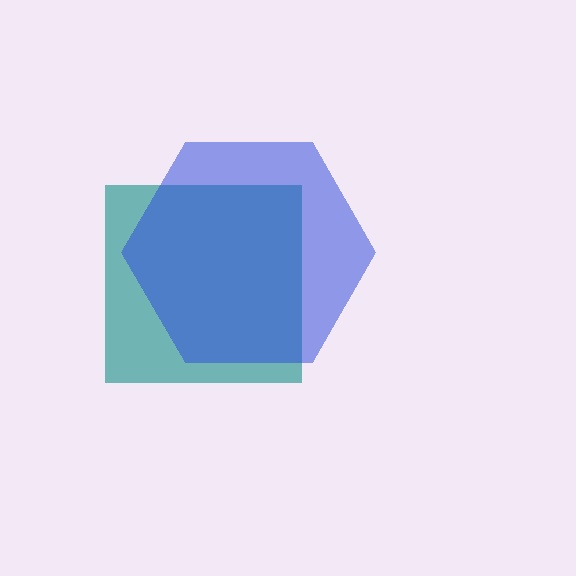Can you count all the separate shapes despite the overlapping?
Yes, there are 2 separate shapes.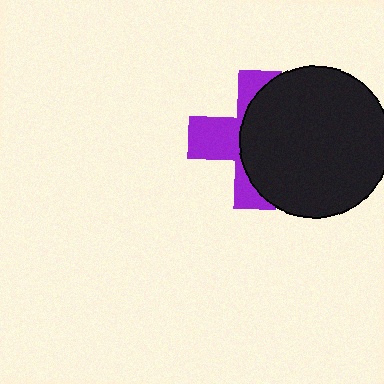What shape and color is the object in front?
The object in front is a black circle.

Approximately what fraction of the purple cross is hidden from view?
Roughly 58% of the purple cross is hidden behind the black circle.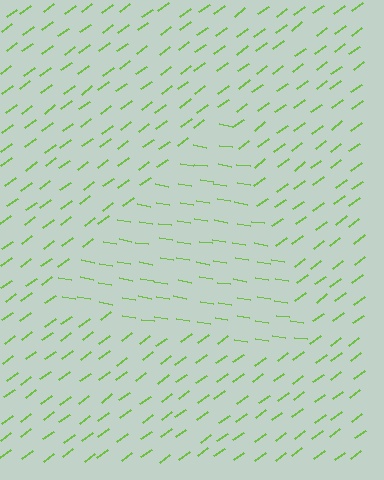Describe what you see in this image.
The image is filled with small lime line segments. A triangle region in the image has lines oriented differently from the surrounding lines, creating a visible texture boundary.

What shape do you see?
I see a triangle.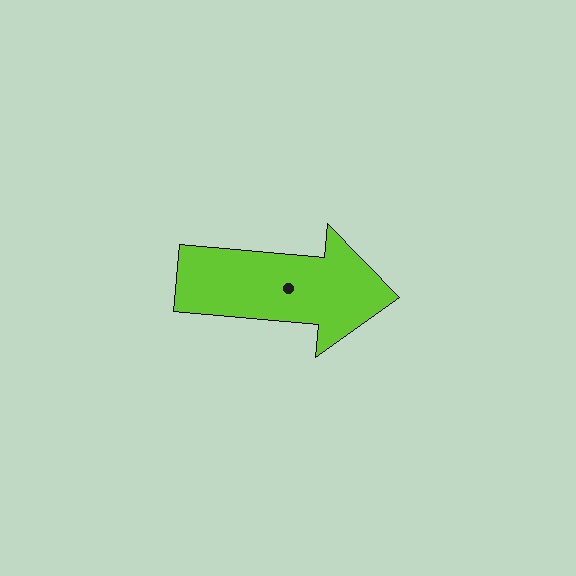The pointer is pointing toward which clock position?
Roughly 3 o'clock.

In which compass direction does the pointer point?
East.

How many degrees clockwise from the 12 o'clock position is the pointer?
Approximately 95 degrees.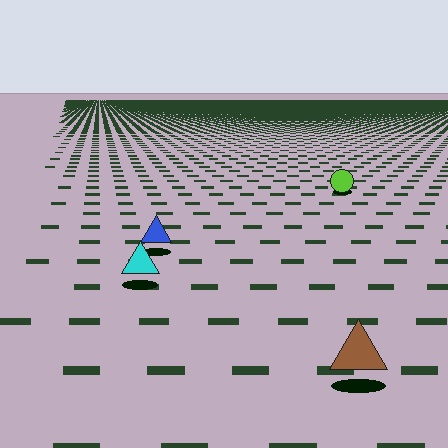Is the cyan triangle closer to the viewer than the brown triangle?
No. The brown triangle is closer — you can tell from the texture gradient: the ground texture is coarser near it.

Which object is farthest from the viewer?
The lime circle is farthest from the viewer. It appears smaller and the ground texture around it is denser.